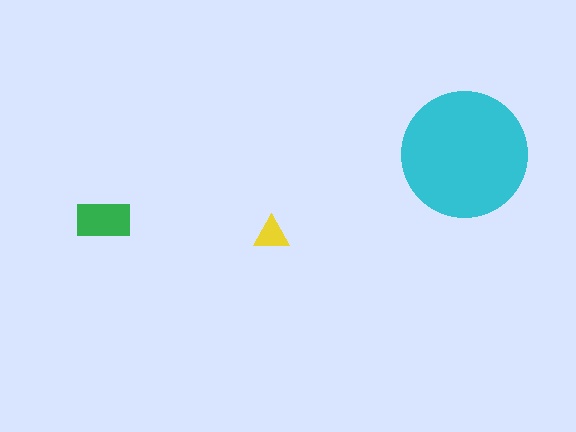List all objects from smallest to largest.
The yellow triangle, the green rectangle, the cyan circle.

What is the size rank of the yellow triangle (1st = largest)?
3rd.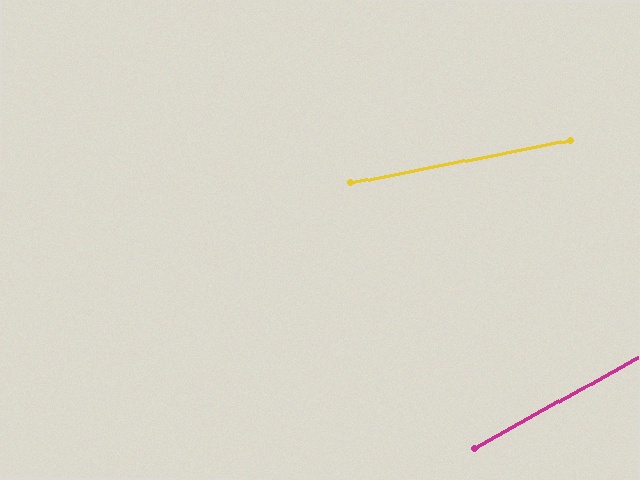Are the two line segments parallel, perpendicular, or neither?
Neither parallel nor perpendicular — they differ by about 18°.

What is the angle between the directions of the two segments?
Approximately 18 degrees.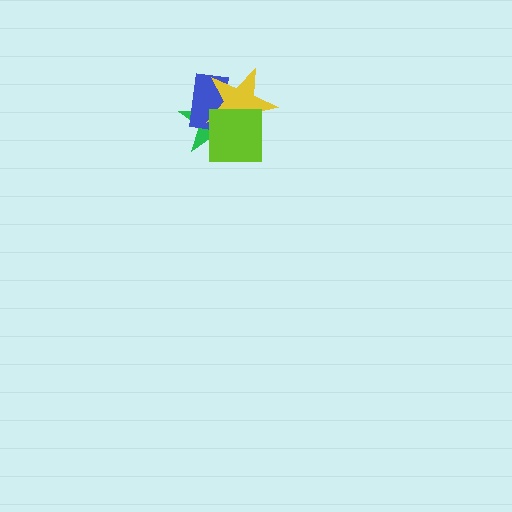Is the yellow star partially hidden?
Yes, it is partially covered by another shape.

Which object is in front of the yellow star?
The lime square is in front of the yellow star.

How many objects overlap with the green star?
3 objects overlap with the green star.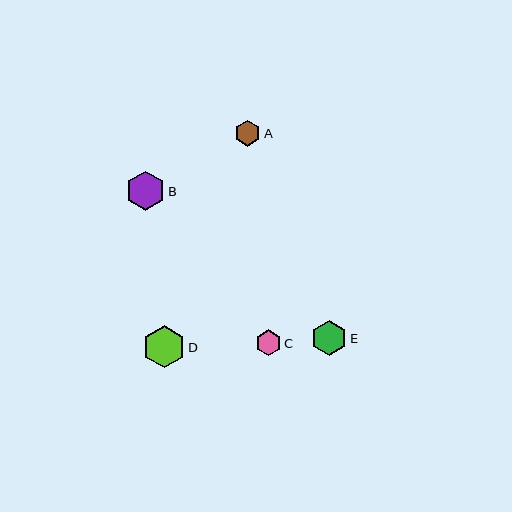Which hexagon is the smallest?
Hexagon C is the smallest with a size of approximately 26 pixels.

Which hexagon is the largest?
Hexagon D is the largest with a size of approximately 42 pixels.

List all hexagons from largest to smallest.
From largest to smallest: D, B, E, A, C.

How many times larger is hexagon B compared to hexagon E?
Hexagon B is approximately 1.1 times the size of hexagon E.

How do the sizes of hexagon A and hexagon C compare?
Hexagon A and hexagon C are approximately the same size.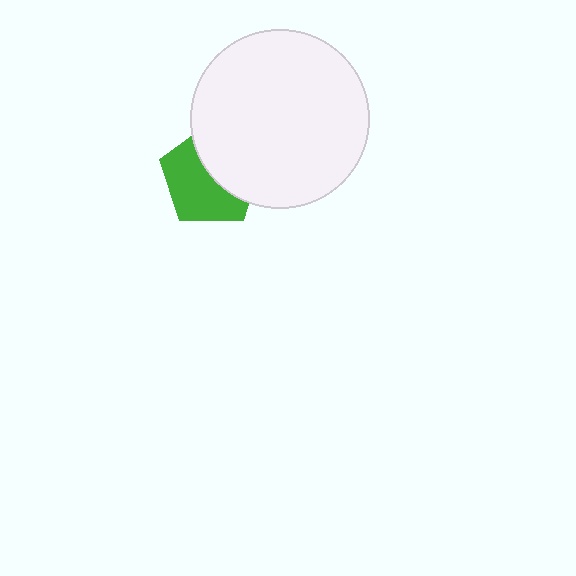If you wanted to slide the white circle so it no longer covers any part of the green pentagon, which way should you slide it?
Slide it toward the upper-right — that is the most direct way to separate the two shapes.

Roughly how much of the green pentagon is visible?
About half of it is visible (roughly 56%).